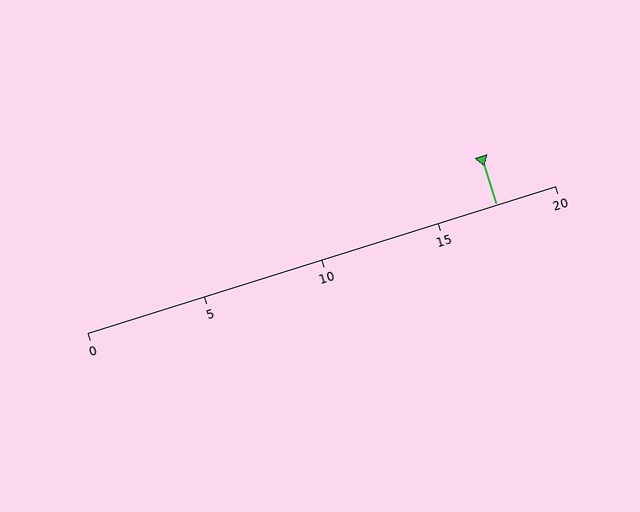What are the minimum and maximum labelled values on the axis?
The axis runs from 0 to 20.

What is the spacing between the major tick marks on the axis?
The major ticks are spaced 5 apart.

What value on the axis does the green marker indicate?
The marker indicates approximately 17.5.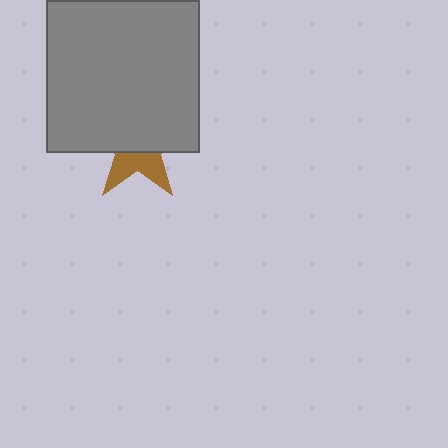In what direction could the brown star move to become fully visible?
The brown star could move down. That would shift it out from behind the gray square entirely.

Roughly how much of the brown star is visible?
A small part of it is visible (roughly 37%).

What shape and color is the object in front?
The object in front is a gray square.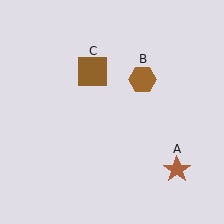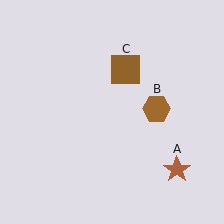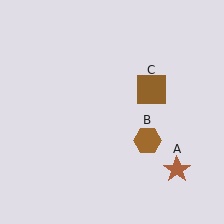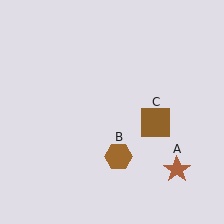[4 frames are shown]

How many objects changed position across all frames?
2 objects changed position: brown hexagon (object B), brown square (object C).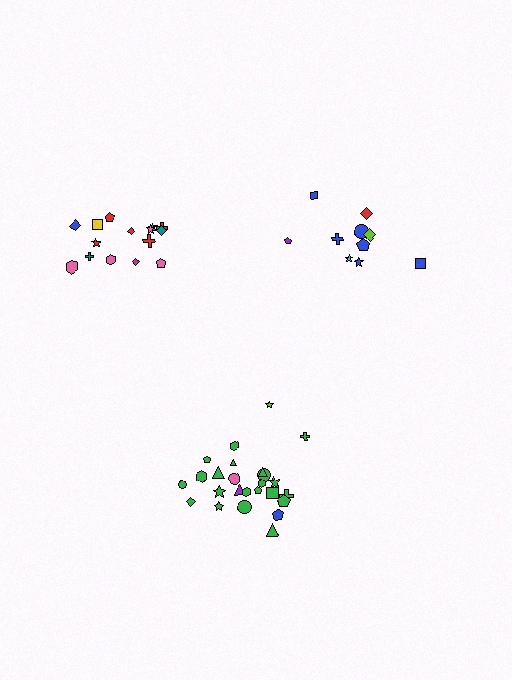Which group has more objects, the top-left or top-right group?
The top-left group.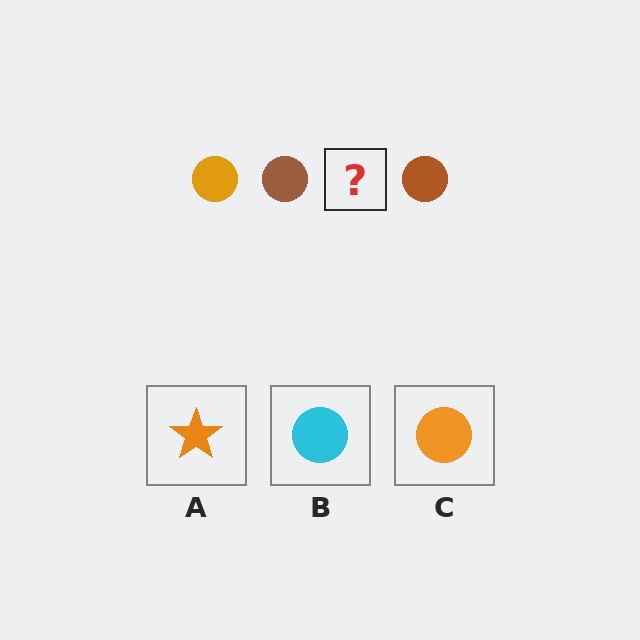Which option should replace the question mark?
Option C.